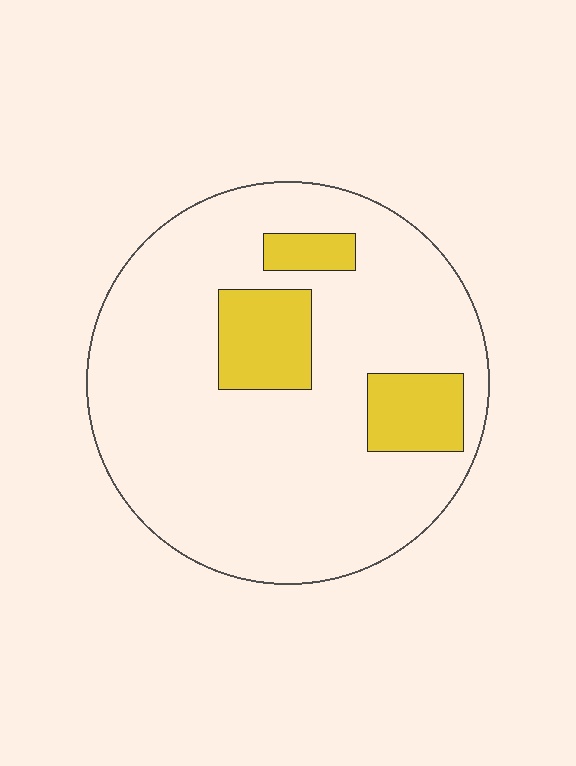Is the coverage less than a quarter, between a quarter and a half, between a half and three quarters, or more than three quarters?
Less than a quarter.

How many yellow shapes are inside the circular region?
3.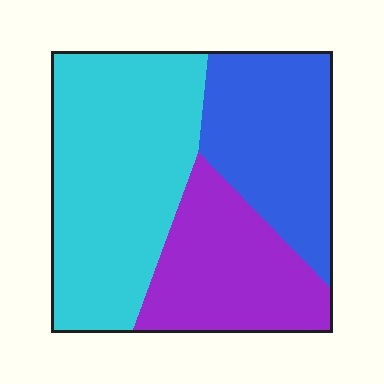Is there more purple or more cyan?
Cyan.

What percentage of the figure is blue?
Blue covers 28% of the figure.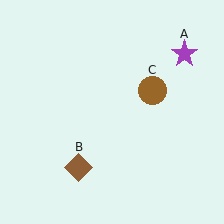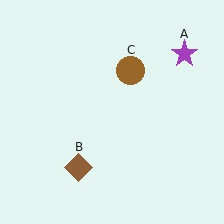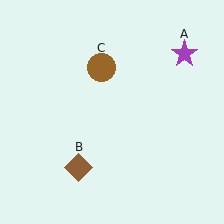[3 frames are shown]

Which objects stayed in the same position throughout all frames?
Purple star (object A) and brown diamond (object B) remained stationary.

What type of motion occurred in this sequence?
The brown circle (object C) rotated counterclockwise around the center of the scene.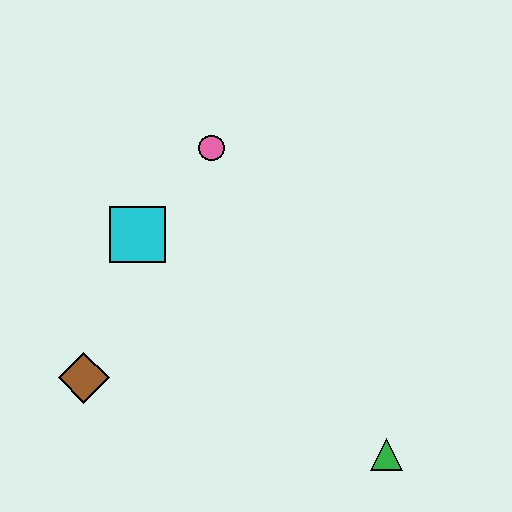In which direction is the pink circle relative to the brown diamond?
The pink circle is above the brown diamond.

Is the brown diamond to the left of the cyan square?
Yes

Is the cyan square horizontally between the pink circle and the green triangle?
No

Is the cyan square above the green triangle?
Yes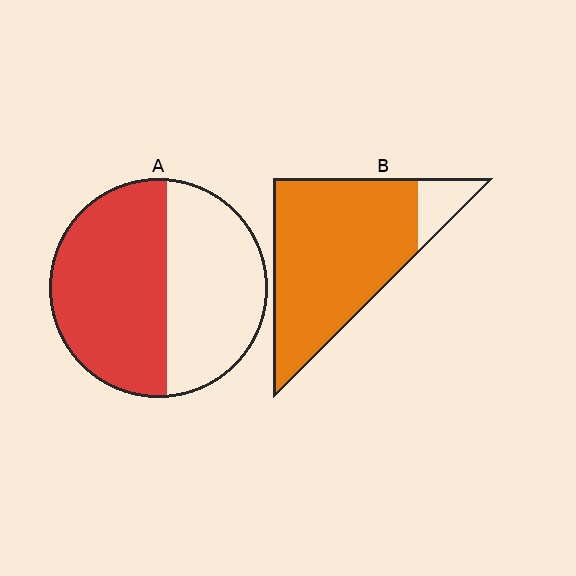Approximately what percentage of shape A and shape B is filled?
A is approximately 55% and B is approximately 90%.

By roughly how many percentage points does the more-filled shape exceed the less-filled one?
By roughly 35 percentage points (B over A).